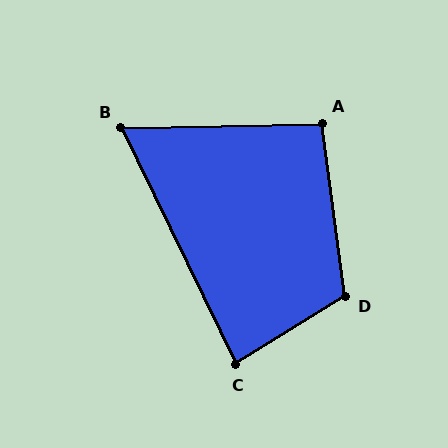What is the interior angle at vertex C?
Approximately 84 degrees (acute).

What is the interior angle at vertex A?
Approximately 96 degrees (obtuse).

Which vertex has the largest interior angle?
D, at approximately 115 degrees.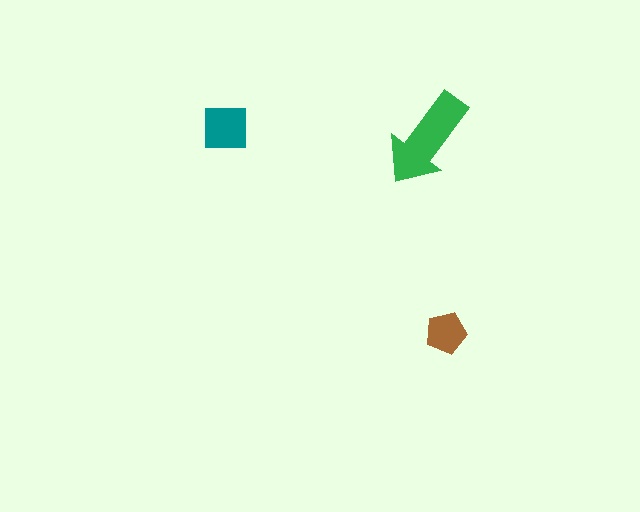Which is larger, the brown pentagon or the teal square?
The teal square.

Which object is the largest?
The green arrow.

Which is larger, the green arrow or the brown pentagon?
The green arrow.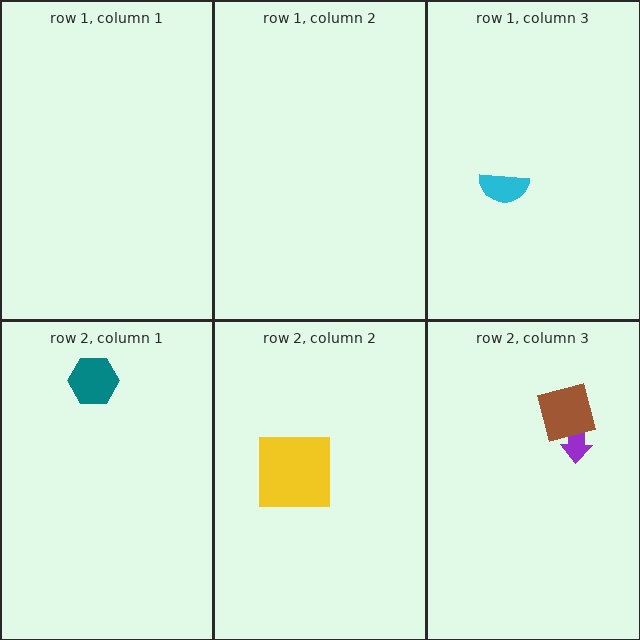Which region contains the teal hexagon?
The row 2, column 1 region.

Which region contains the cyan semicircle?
The row 1, column 3 region.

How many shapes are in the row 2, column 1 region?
1.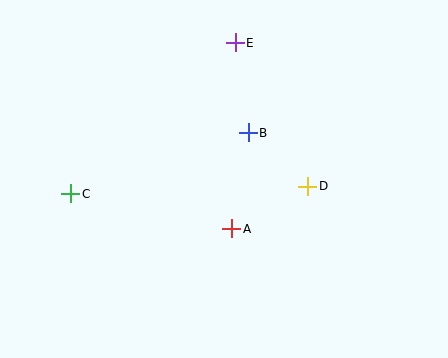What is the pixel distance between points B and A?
The distance between B and A is 98 pixels.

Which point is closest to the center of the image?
Point A at (232, 229) is closest to the center.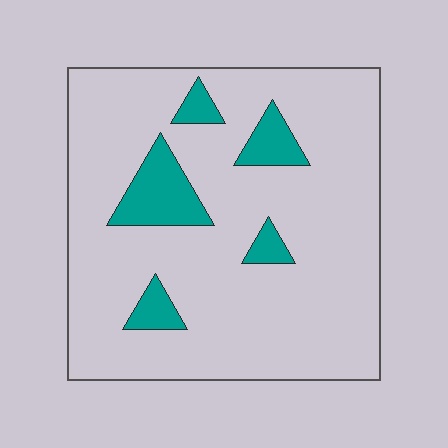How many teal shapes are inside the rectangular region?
5.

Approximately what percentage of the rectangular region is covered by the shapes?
Approximately 15%.